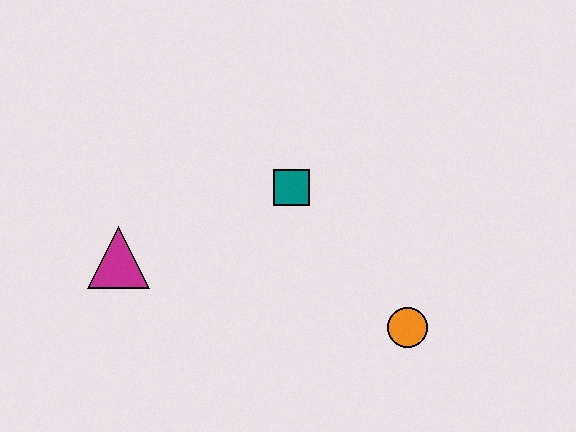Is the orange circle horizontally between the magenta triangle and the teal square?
No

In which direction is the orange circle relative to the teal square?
The orange circle is below the teal square.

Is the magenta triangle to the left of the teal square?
Yes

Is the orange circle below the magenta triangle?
Yes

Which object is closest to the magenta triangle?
The teal square is closest to the magenta triangle.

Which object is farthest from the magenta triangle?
The orange circle is farthest from the magenta triangle.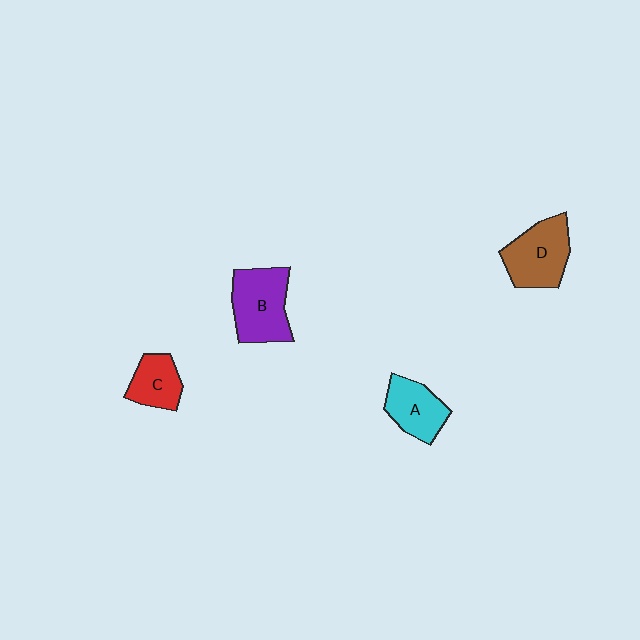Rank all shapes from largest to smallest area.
From largest to smallest: B (purple), D (brown), A (cyan), C (red).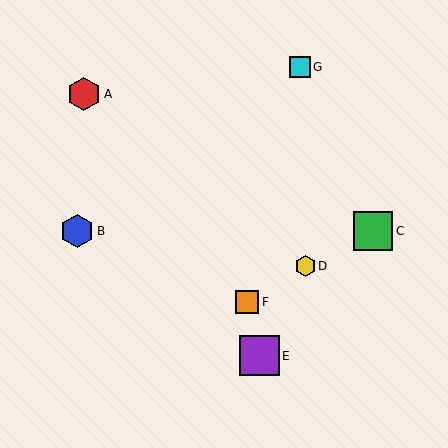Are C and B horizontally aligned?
Yes, both are at y≈231.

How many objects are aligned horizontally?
2 objects (B, C) are aligned horizontally.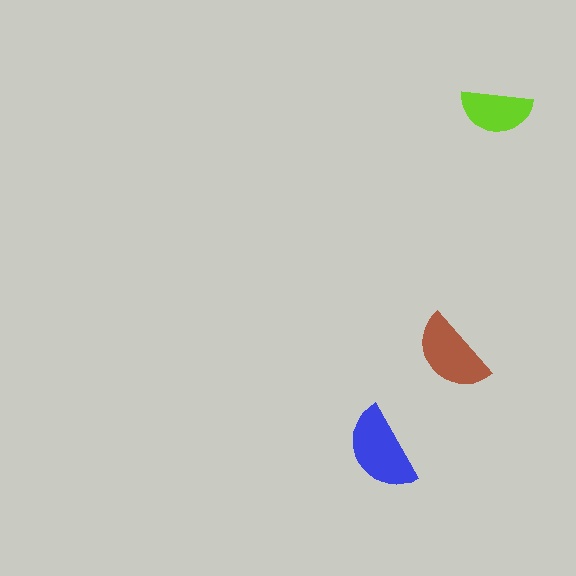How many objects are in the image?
There are 3 objects in the image.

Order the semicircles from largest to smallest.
the blue one, the brown one, the lime one.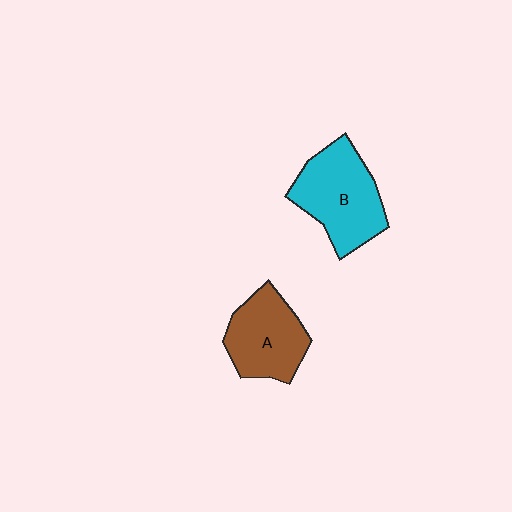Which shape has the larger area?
Shape B (cyan).